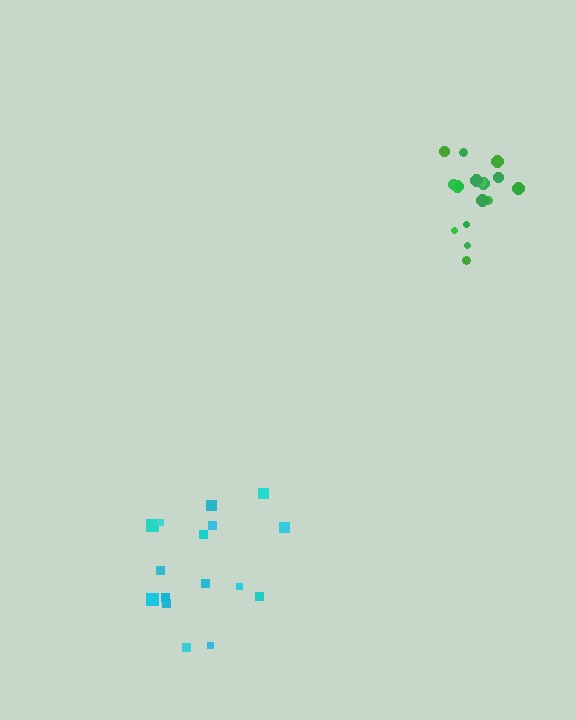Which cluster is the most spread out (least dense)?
Cyan.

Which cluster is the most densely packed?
Green.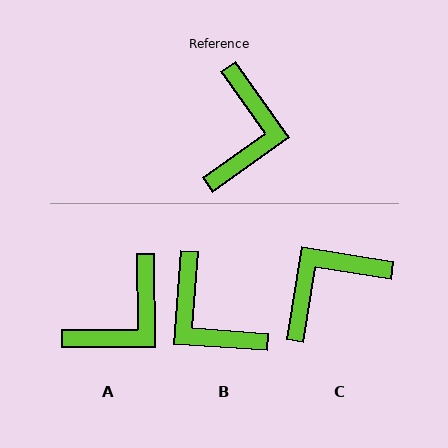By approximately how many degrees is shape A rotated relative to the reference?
Approximately 35 degrees clockwise.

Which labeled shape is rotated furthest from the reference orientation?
C, about 136 degrees away.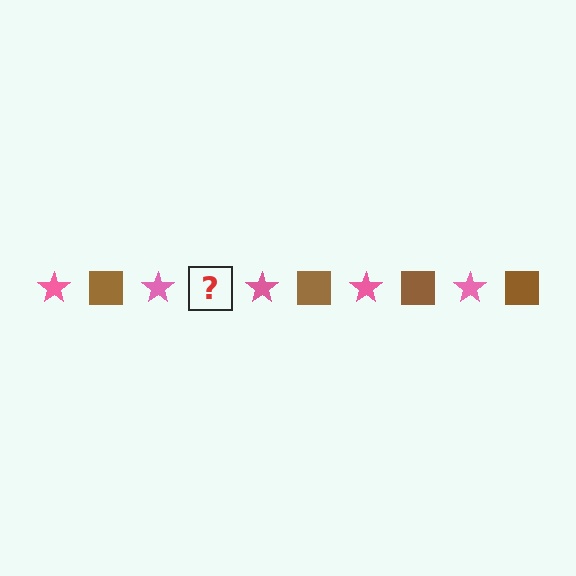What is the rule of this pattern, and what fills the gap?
The rule is that the pattern alternates between pink star and brown square. The gap should be filled with a brown square.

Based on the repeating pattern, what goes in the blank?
The blank should be a brown square.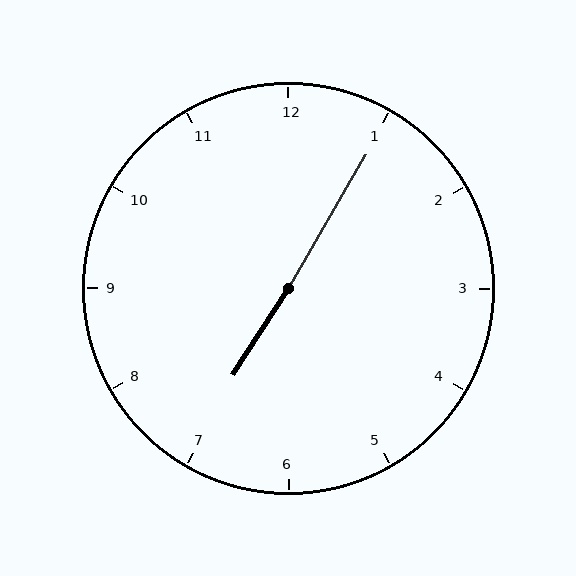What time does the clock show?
7:05.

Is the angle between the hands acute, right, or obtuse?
It is obtuse.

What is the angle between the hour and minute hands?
Approximately 178 degrees.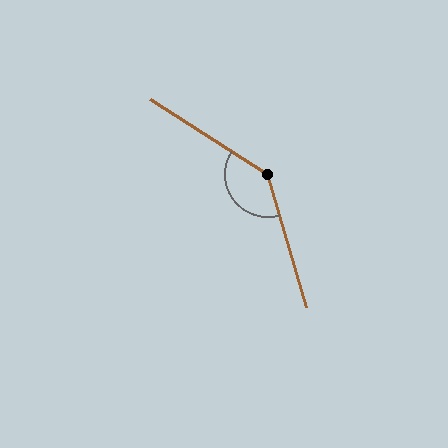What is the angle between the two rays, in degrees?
Approximately 139 degrees.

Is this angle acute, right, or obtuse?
It is obtuse.